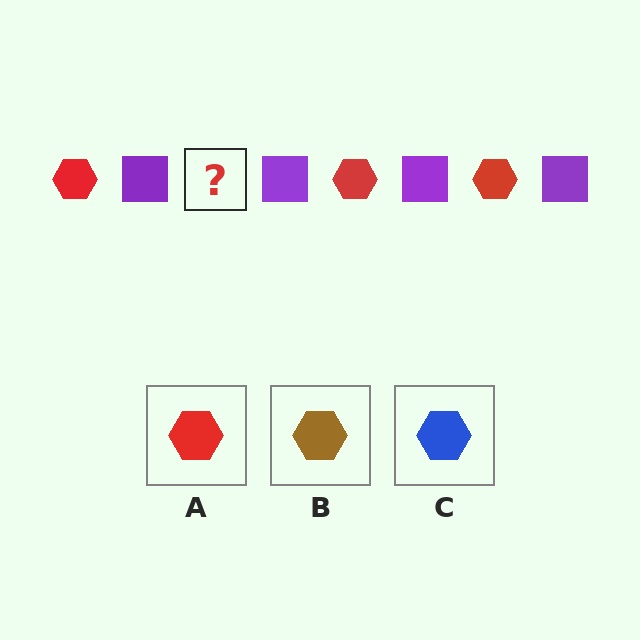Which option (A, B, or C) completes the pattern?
A.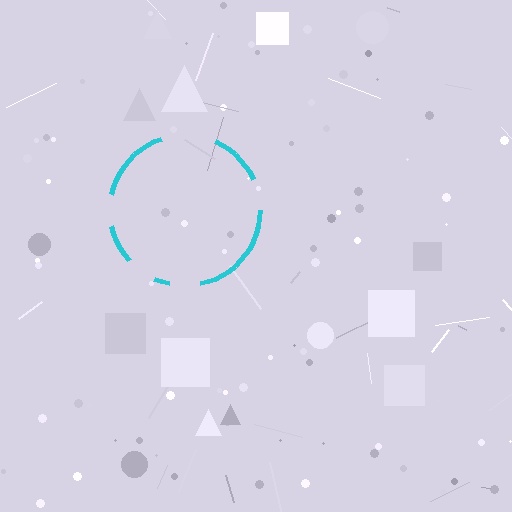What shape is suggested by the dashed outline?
The dashed outline suggests a circle.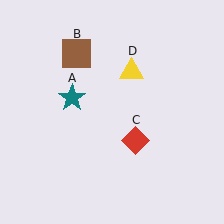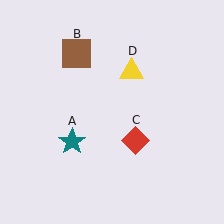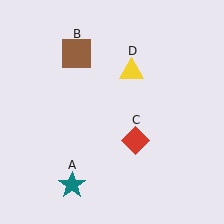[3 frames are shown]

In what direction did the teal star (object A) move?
The teal star (object A) moved down.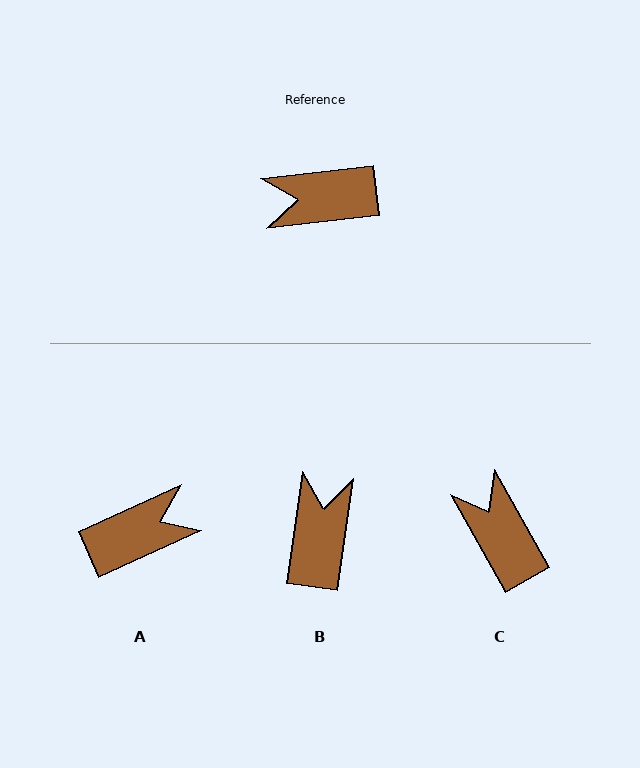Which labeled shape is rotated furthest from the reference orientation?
A, about 163 degrees away.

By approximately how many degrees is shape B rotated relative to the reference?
Approximately 105 degrees clockwise.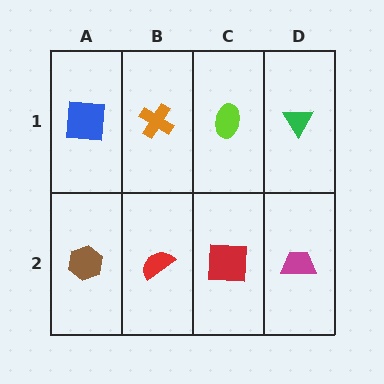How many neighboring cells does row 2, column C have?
3.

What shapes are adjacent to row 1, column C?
A red square (row 2, column C), an orange cross (row 1, column B), a green triangle (row 1, column D).